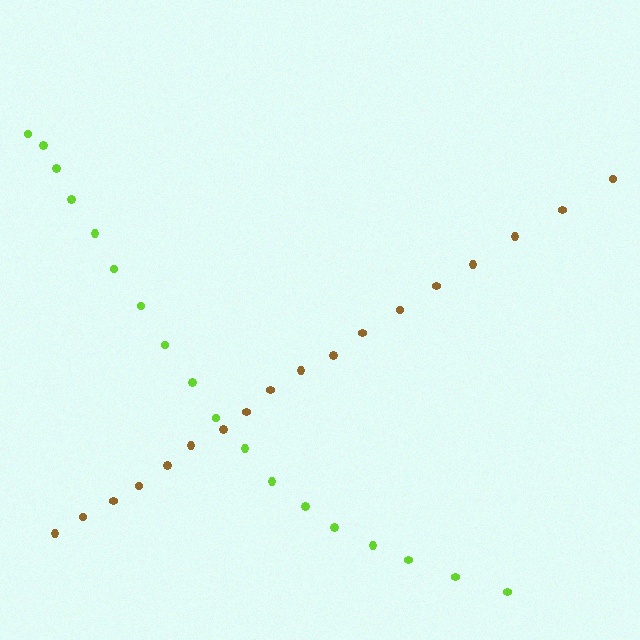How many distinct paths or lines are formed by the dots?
There are 2 distinct paths.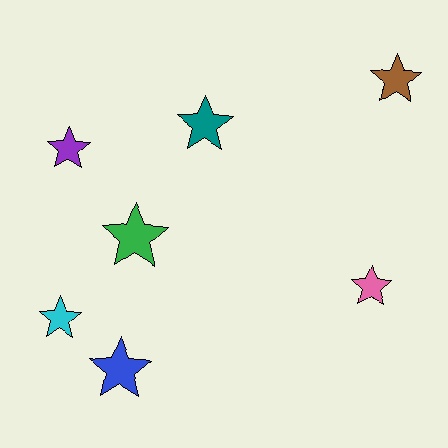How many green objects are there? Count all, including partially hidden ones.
There is 1 green object.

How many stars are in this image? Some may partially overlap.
There are 7 stars.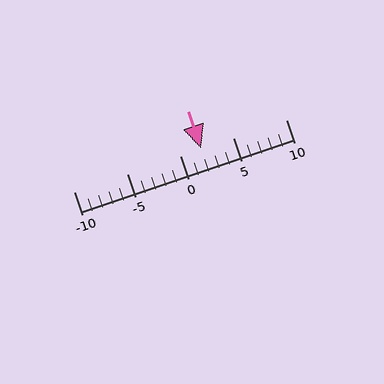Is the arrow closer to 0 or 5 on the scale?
The arrow is closer to 0.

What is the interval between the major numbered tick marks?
The major tick marks are spaced 5 units apart.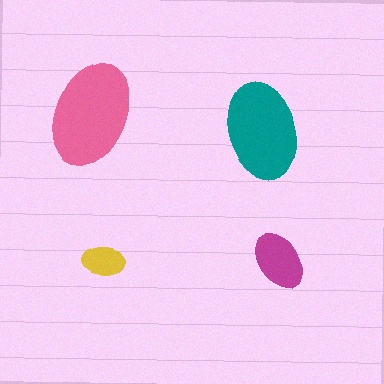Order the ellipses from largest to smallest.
the pink one, the teal one, the magenta one, the yellow one.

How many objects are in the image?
There are 4 objects in the image.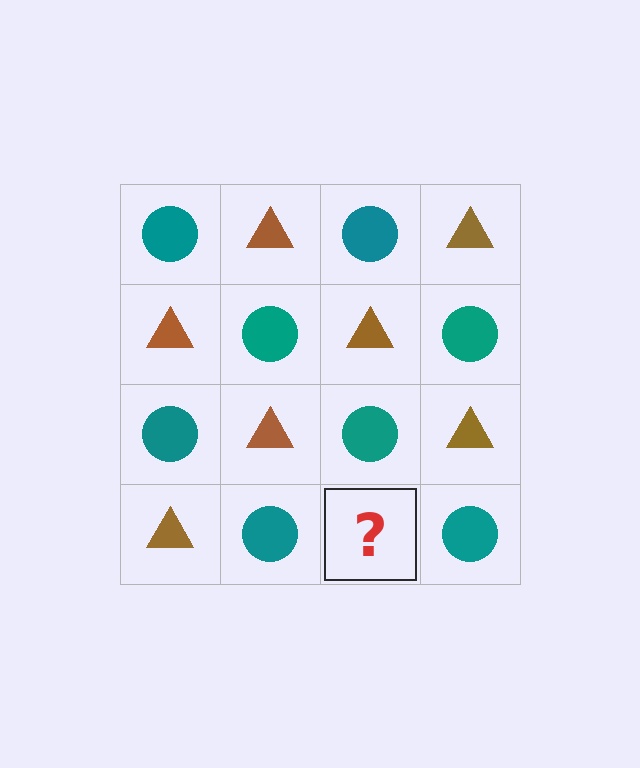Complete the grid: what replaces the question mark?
The question mark should be replaced with a brown triangle.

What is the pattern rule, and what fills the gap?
The rule is that it alternates teal circle and brown triangle in a checkerboard pattern. The gap should be filled with a brown triangle.